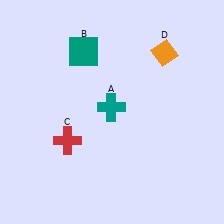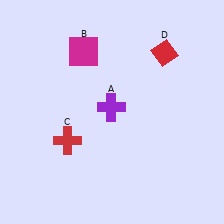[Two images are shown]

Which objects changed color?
A changed from teal to purple. B changed from teal to magenta. D changed from orange to red.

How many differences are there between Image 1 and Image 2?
There are 3 differences between the two images.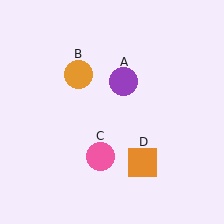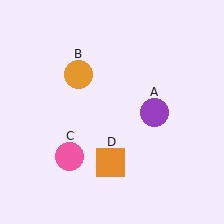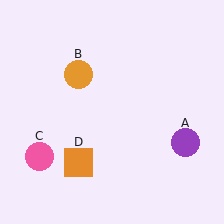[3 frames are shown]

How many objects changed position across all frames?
3 objects changed position: purple circle (object A), pink circle (object C), orange square (object D).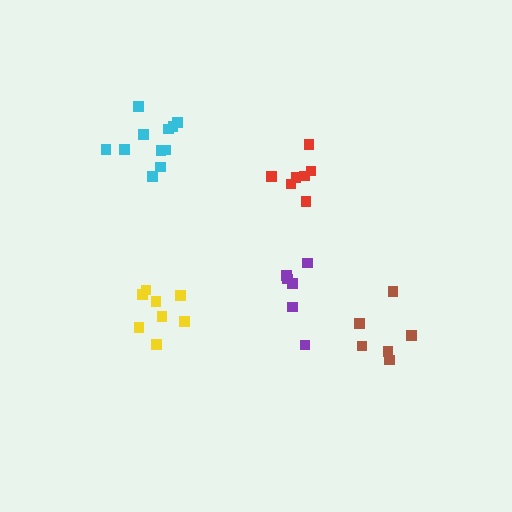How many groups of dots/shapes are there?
There are 5 groups.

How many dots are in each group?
Group 1: 7 dots, Group 2: 8 dots, Group 3: 6 dots, Group 4: 11 dots, Group 5: 6 dots (38 total).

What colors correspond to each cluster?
The clusters are colored: red, yellow, purple, cyan, brown.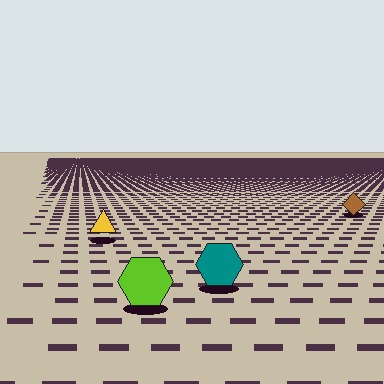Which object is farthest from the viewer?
The brown diamond is farthest from the viewer. It appears smaller and the ground texture around it is denser.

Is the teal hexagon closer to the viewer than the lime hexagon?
No. The lime hexagon is closer — you can tell from the texture gradient: the ground texture is coarser near it.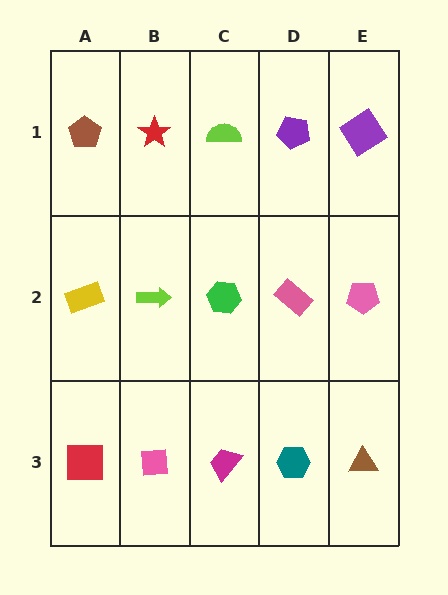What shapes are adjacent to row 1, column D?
A pink rectangle (row 2, column D), a lime semicircle (row 1, column C), a purple diamond (row 1, column E).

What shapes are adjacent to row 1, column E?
A pink pentagon (row 2, column E), a purple pentagon (row 1, column D).